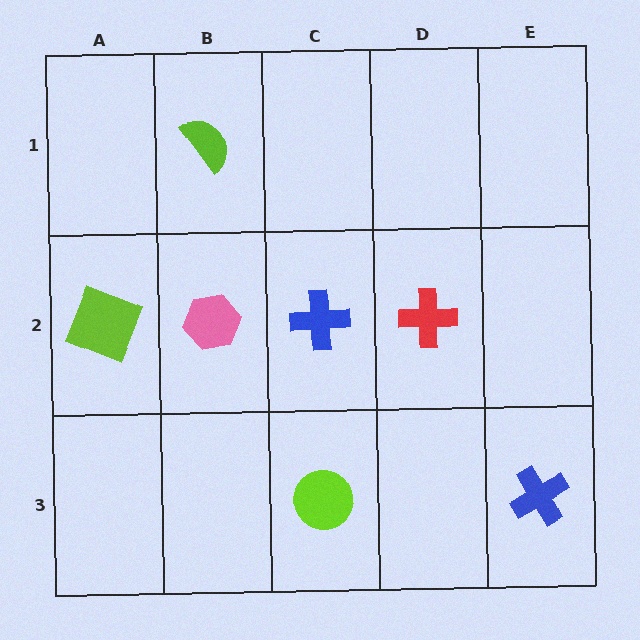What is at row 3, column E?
A blue cross.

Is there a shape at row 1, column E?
No, that cell is empty.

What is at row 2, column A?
A lime square.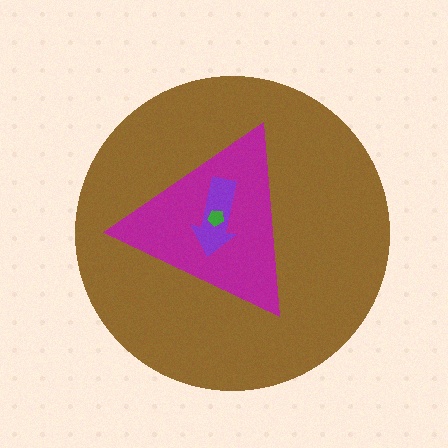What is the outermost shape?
The brown circle.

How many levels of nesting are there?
4.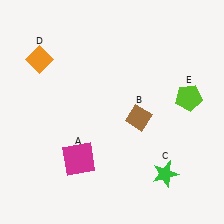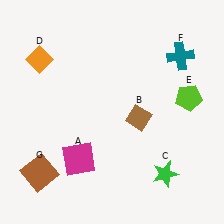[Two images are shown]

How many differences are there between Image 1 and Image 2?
There are 2 differences between the two images.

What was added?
A teal cross (F), a brown square (G) were added in Image 2.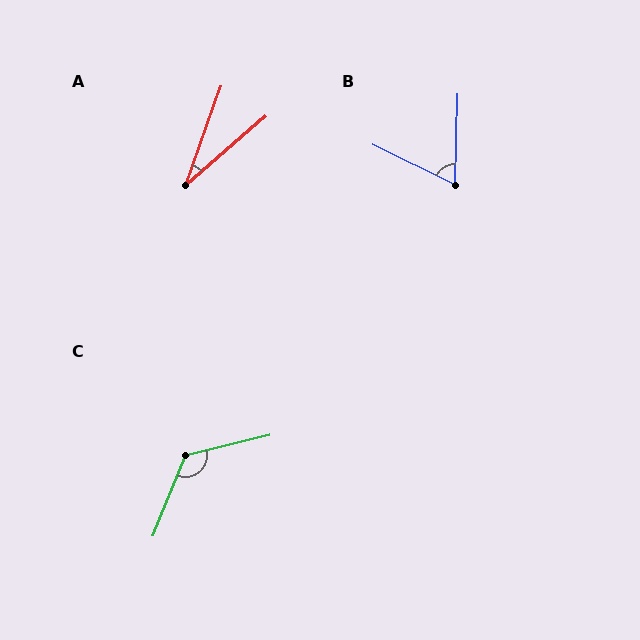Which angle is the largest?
C, at approximately 126 degrees.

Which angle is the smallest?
A, at approximately 30 degrees.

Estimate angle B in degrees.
Approximately 66 degrees.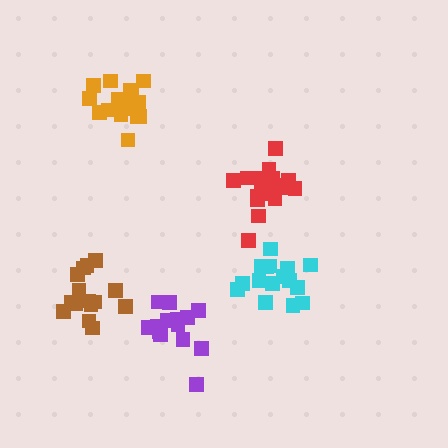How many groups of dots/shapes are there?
There are 5 groups.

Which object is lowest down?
The purple cluster is bottommost.